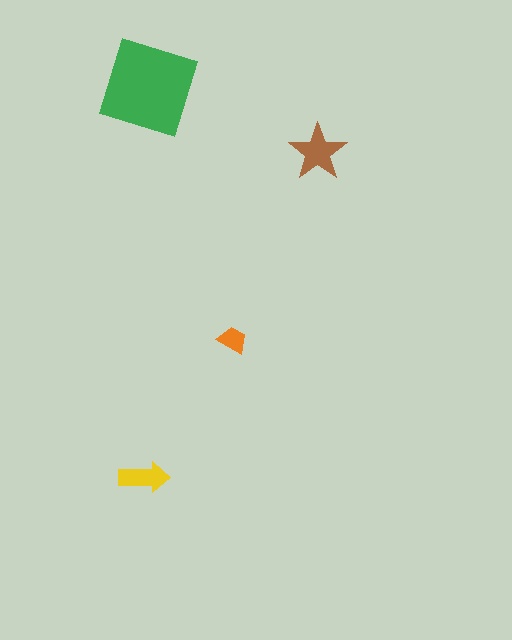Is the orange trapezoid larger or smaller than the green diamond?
Smaller.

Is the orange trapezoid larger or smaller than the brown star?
Smaller.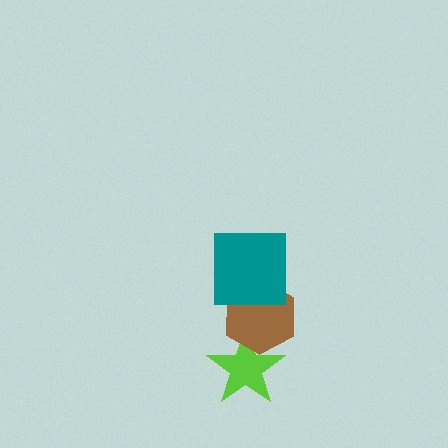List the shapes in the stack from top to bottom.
From top to bottom: the teal square, the brown hexagon, the lime star.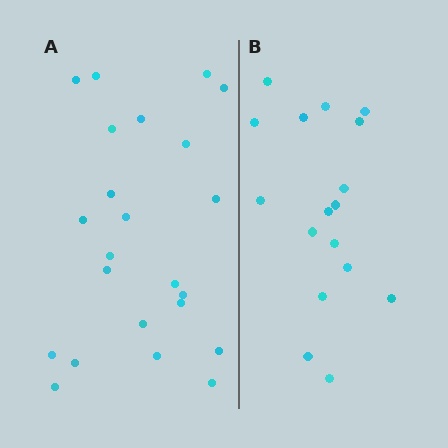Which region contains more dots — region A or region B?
Region A (the left region) has more dots.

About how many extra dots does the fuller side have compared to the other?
Region A has about 6 more dots than region B.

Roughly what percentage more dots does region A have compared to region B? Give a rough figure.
About 35% more.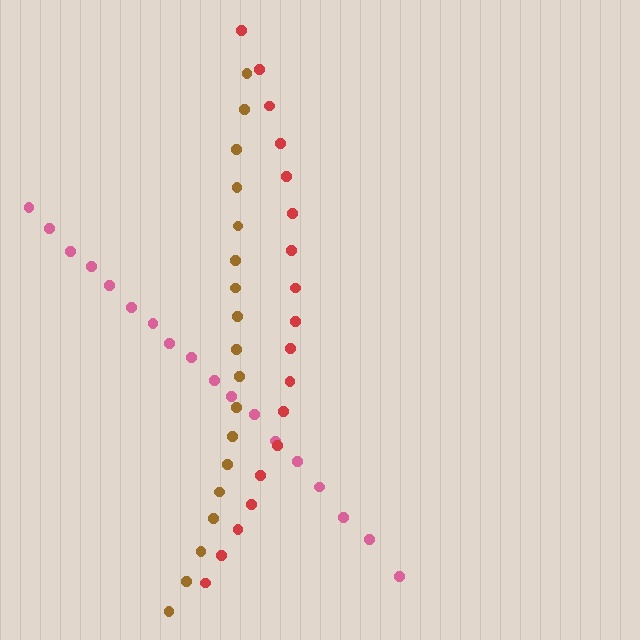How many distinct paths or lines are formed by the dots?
There are 3 distinct paths.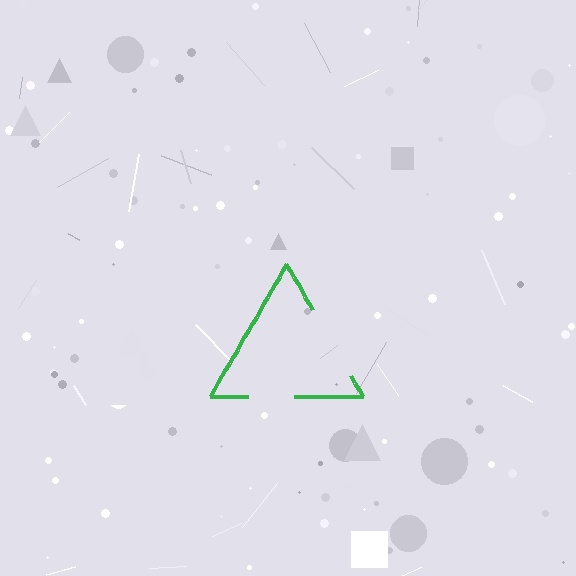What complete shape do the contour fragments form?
The contour fragments form a triangle.